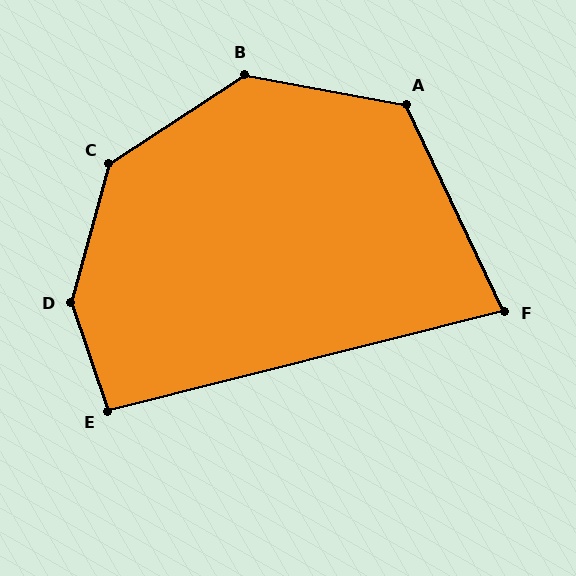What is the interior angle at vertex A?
Approximately 126 degrees (obtuse).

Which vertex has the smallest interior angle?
F, at approximately 79 degrees.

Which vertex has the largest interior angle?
D, at approximately 145 degrees.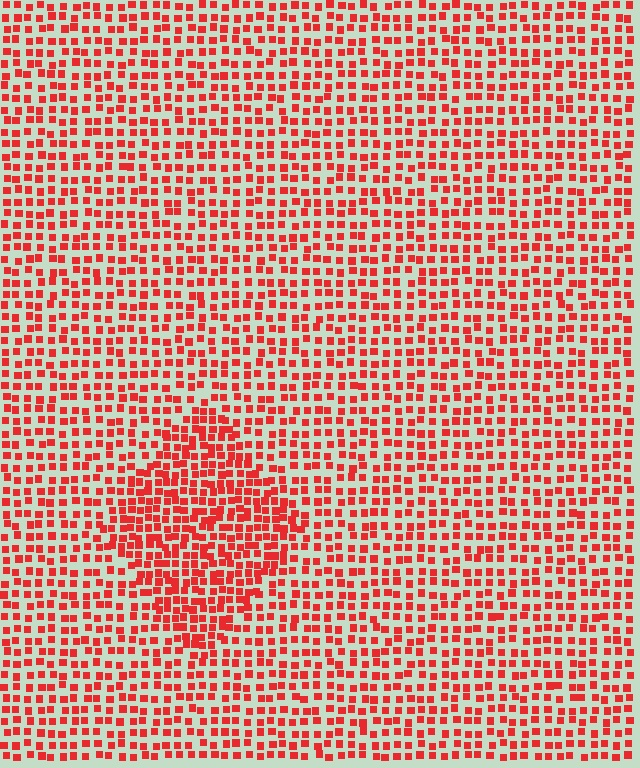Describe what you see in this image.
The image contains small red elements arranged at two different densities. A diamond-shaped region is visible where the elements are more densely packed than the surrounding area.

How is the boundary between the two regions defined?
The boundary is defined by a change in element density (approximately 1.6x ratio). All elements are the same color, size, and shape.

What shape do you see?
I see a diamond.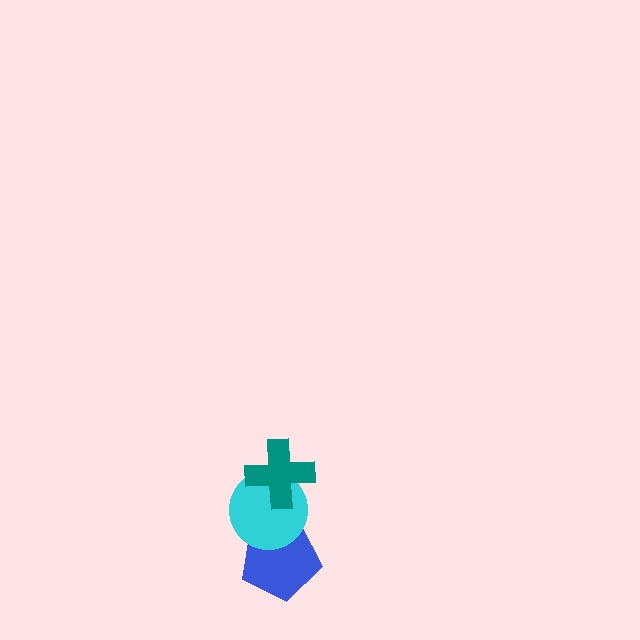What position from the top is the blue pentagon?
The blue pentagon is 3rd from the top.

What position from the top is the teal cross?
The teal cross is 1st from the top.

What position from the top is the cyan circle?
The cyan circle is 2nd from the top.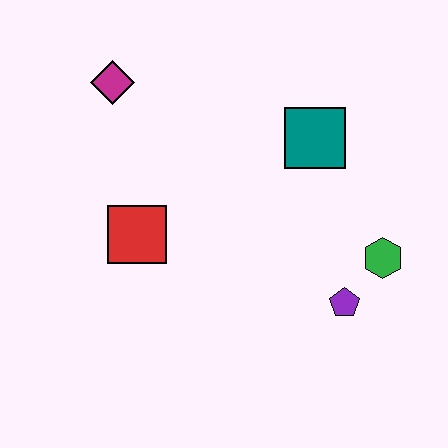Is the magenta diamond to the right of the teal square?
No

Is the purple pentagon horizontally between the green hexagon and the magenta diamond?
Yes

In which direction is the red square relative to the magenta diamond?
The red square is below the magenta diamond.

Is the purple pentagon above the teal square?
No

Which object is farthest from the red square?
The green hexagon is farthest from the red square.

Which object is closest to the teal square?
The green hexagon is closest to the teal square.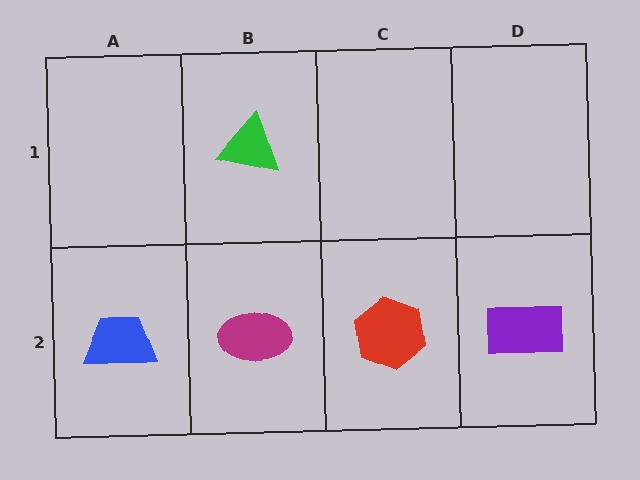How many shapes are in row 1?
1 shape.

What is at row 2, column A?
A blue trapezoid.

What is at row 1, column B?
A green triangle.